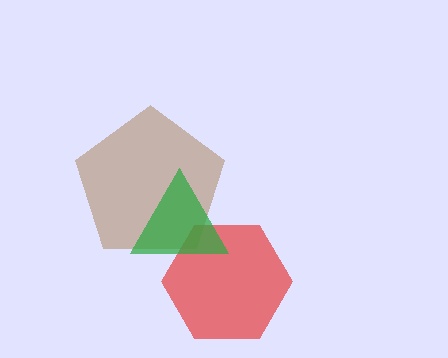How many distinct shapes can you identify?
There are 3 distinct shapes: a red hexagon, a brown pentagon, a green triangle.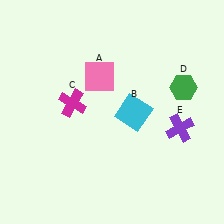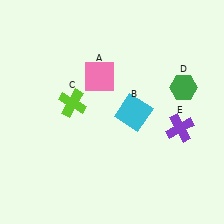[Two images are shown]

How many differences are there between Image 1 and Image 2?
There is 1 difference between the two images.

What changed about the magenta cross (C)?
In Image 1, C is magenta. In Image 2, it changed to lime.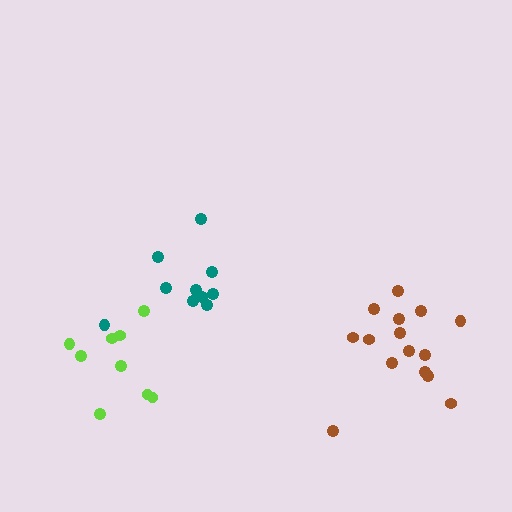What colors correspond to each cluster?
The clusters are colored: teal, brown, lime.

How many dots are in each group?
Group 1: 10 dots, Group 2: 15 dots, Group 3: 9 dots (34 total).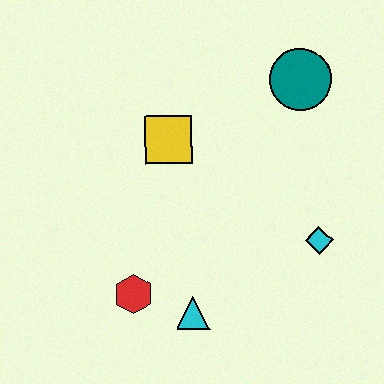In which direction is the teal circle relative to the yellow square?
The teal circle is to the right of the yellow square.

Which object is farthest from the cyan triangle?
The teal circle is farthest from the cyan triangle.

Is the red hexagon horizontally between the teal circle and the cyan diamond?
No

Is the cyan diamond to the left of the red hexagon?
No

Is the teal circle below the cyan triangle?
No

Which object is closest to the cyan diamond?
The cyan triangle is closest to the cyan diamond.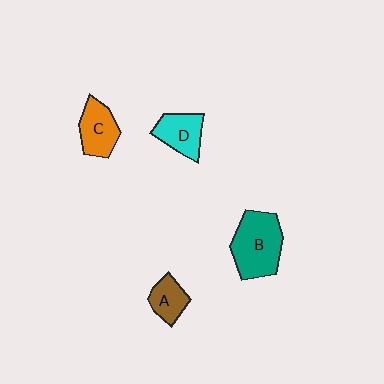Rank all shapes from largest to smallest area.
From largest to smallest: B (teal), C (orange), D (cyan), A (brown).